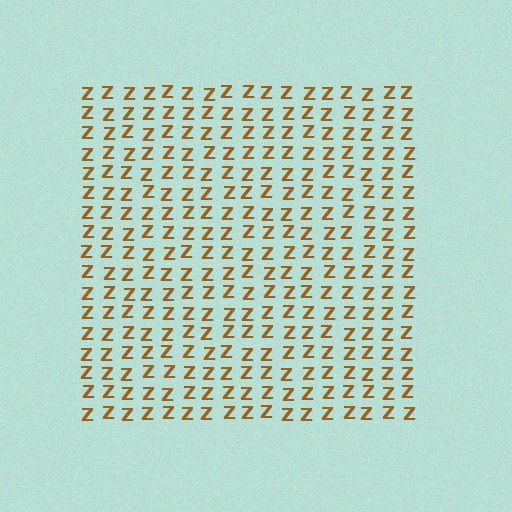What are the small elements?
The small elements are letter Z's.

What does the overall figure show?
The overall figure shows a square.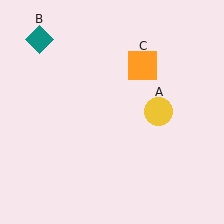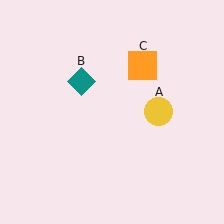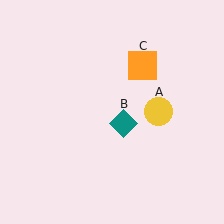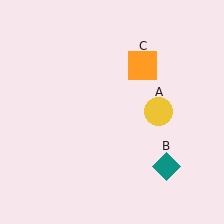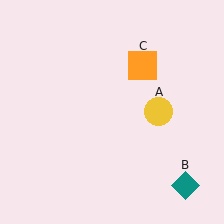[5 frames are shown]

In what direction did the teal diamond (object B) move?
The teal diamond (object B) moved down and to the right.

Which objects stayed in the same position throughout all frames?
Yellow circle (object A) and orange square (object C) remained stationary.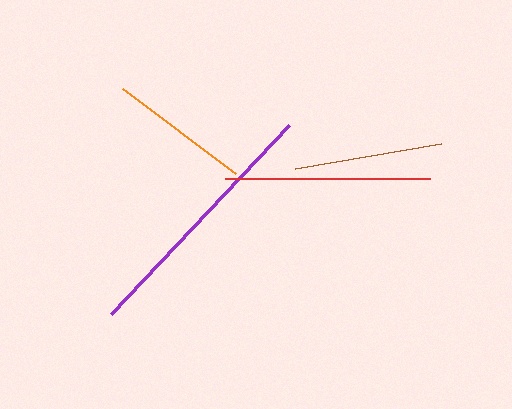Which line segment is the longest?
The purple line is the longest at approximately 259 pixels.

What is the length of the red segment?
The red segment is approximately 205 pixels long.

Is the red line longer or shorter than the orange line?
The red line is longer than the orange line.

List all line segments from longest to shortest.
From longest to shortest: purple, red, brown, orange.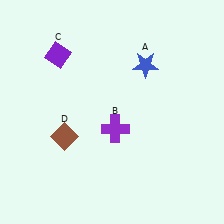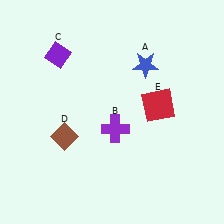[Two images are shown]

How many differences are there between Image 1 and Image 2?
There is 1 difference between the two images.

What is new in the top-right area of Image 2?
A red square (E) was added in the top-right area of Image 2.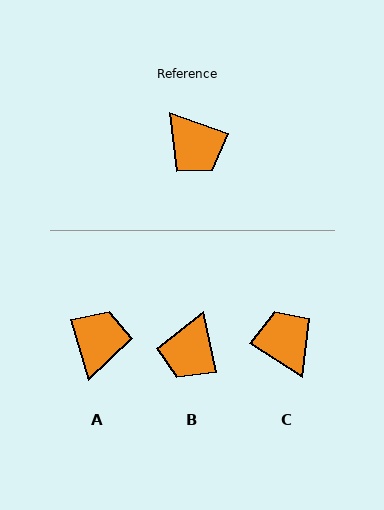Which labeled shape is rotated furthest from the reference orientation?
C, about 166 degrees away.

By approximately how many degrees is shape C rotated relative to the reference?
Approximately 166 degrees counter-clockwise.